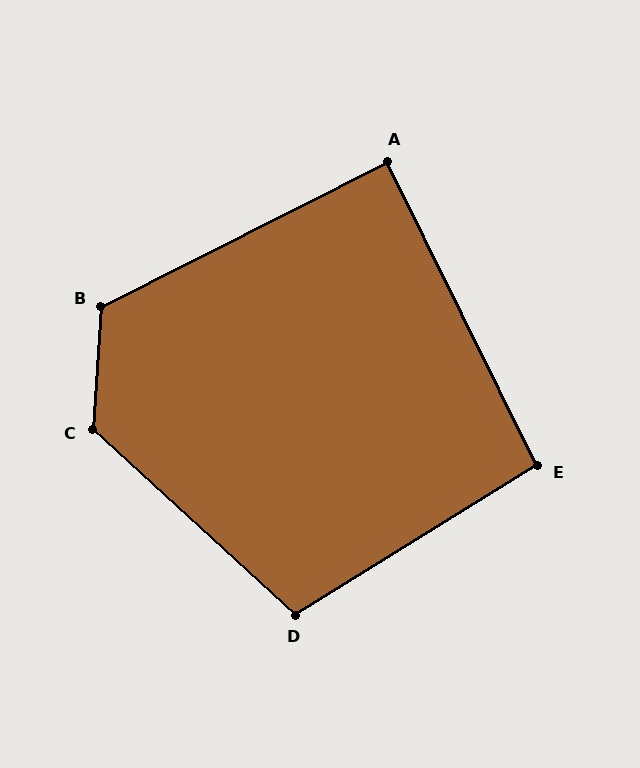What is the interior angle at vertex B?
Approximately 121 degrees (obtuse).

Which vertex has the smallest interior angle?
A, at approximately 90 degrees.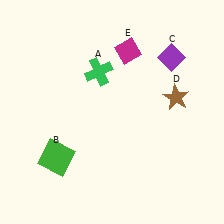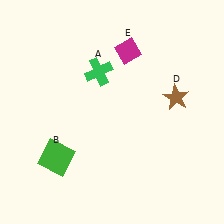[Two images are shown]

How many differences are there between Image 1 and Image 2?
There is 1 difference between the two images.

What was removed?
The purple diamond (C) was removed in Image 2.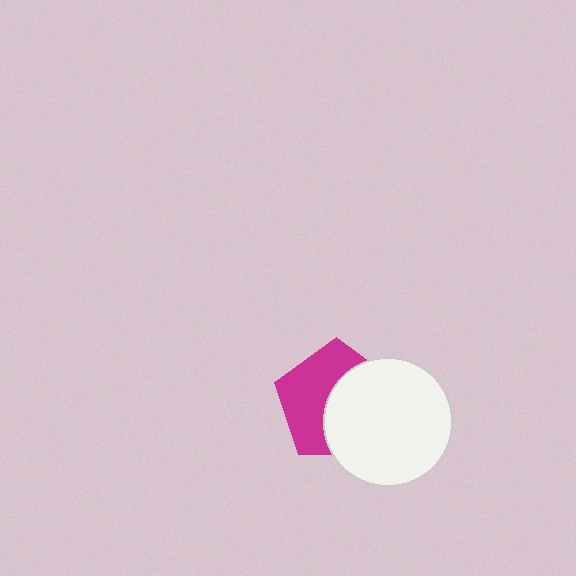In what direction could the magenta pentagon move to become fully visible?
The magenta pentagon could move left. That would shift it out from behind the white circle entirely.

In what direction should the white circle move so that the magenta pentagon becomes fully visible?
The white circle should move right. That is the shortest direction to clear the overlap and leave the magenta pentagon fully visible.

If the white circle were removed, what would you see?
You would see the complete magenta pentagon.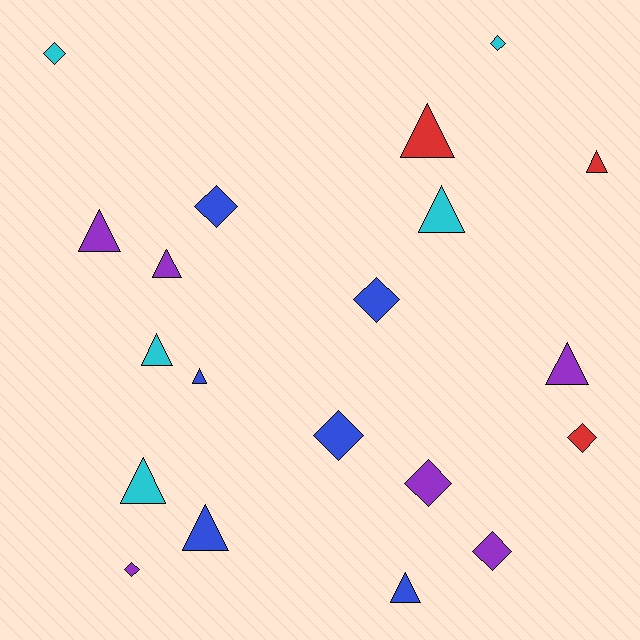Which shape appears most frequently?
Triangle, with 11 objects.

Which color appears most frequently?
Purple, with 6 objects.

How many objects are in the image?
There are 20 objects.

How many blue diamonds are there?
There are 3 blue diamonds.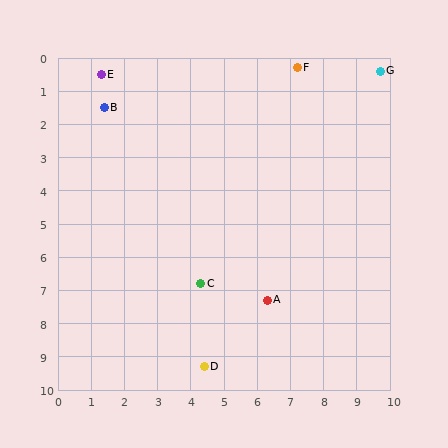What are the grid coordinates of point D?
Point D is at approximately (4.4, 9.3).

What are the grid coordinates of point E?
Point E is at approximately (1.3, 0.5).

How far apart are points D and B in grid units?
Points D and B are about 8.4 grid units apart.